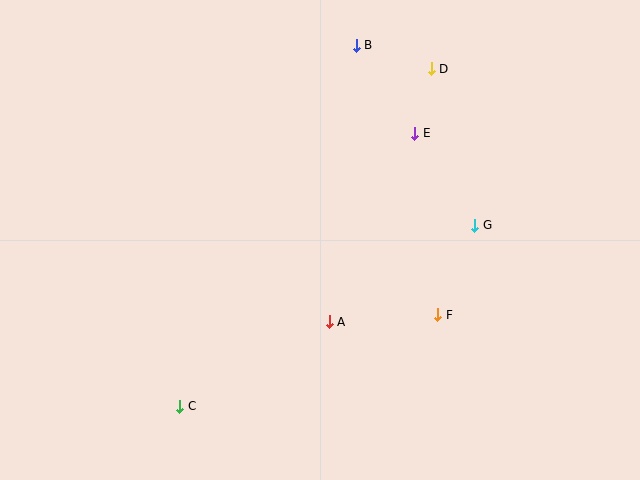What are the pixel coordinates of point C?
Point C is at (180, 406).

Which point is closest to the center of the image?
Point A at (329, 322) is closest to the center.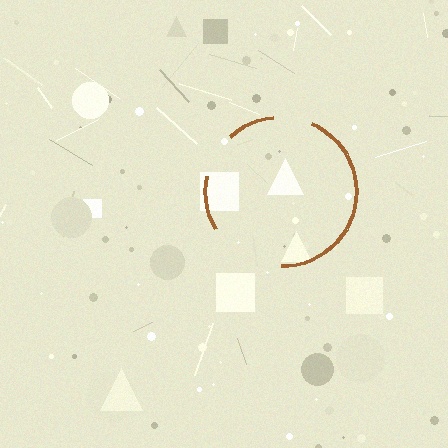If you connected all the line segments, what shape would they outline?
They would outline a circle.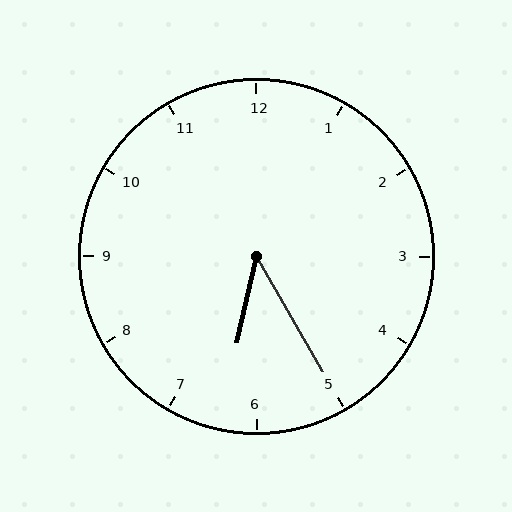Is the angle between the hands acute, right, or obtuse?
It is acute.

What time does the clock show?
6:25.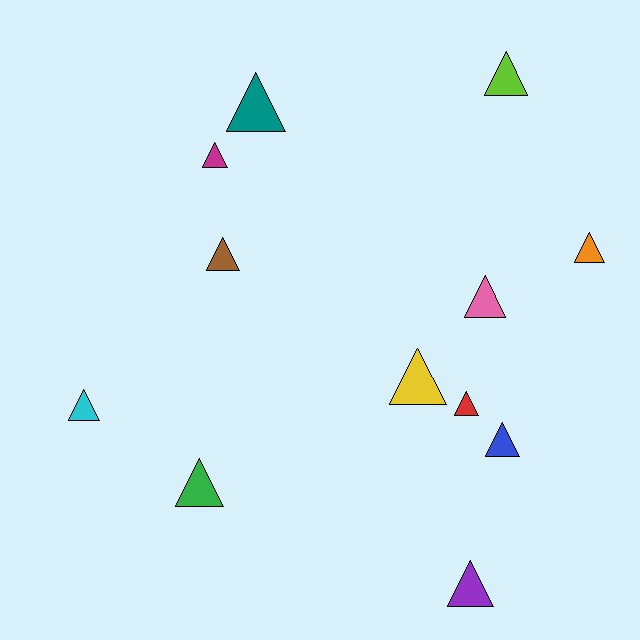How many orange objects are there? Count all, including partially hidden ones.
There is 1 orange object.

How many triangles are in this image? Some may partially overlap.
There are 12 triangles.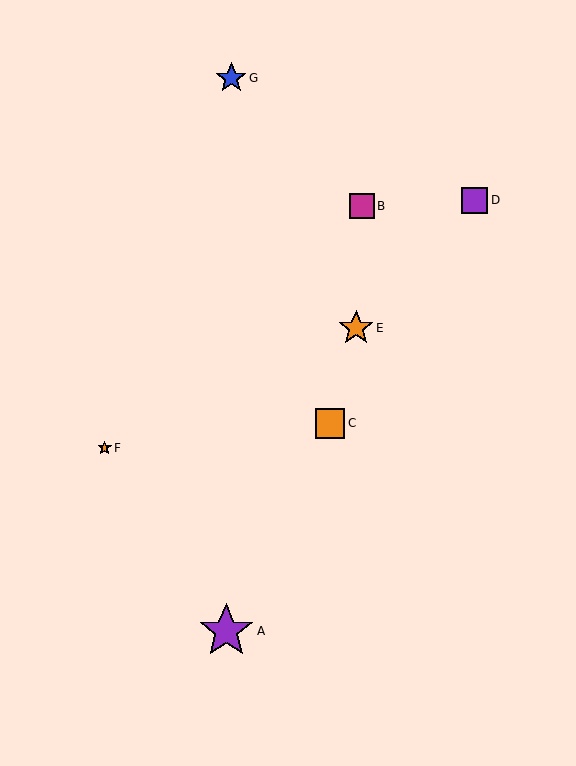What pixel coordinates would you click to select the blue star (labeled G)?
Click at (231, 78) to select the blue star G.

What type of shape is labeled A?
Shape A is a purple star.